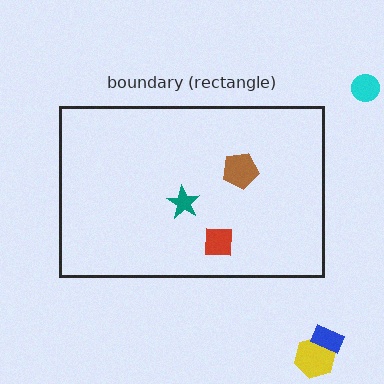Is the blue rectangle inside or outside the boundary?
Outside.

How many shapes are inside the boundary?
3 inside, 3 outside.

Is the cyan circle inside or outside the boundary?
Outside.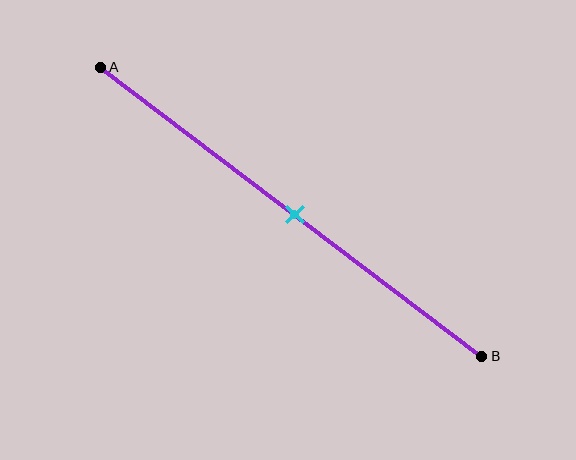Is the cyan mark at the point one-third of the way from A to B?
No, the mark is at about 50% from A, not at the 33% one-third point.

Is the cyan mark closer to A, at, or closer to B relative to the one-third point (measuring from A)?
The cyan mark is closer to point B than the one-third point of segment AB.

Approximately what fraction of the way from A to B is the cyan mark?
The cyan mark is approximately 50% of the way from A to B.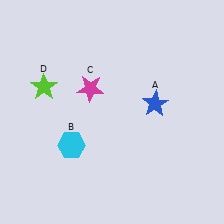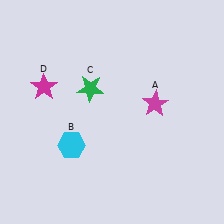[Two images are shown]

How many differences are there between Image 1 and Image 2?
There are 3 differences between the two images.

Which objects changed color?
A changed from blue to magenta. C changed from magenta to green. D changed from lime to magenta.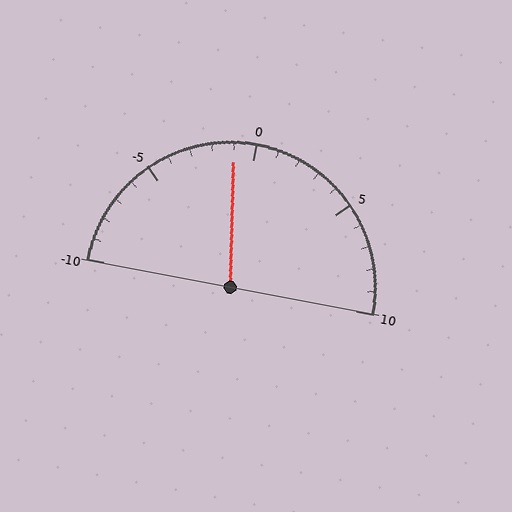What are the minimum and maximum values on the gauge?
The gauge ranges from -10 to 10.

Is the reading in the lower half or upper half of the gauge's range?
The reading is in the lower half of the range (-10 to 10).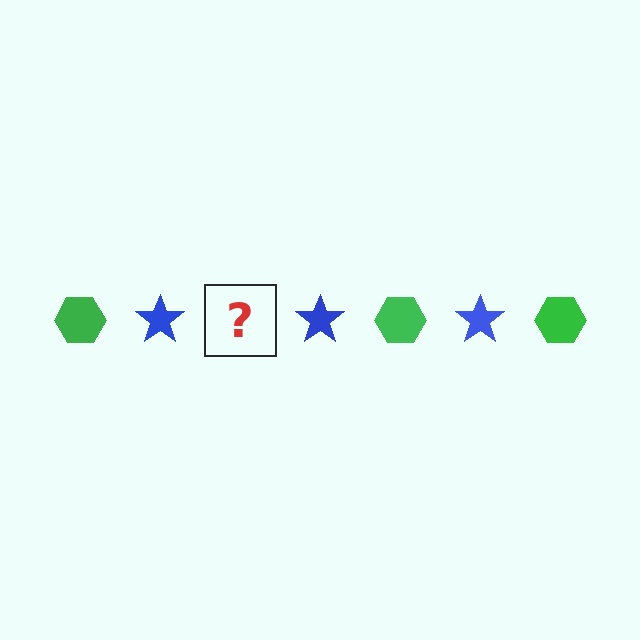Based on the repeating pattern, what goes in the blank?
The blank should be a green hexagon.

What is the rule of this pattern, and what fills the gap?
The rule is that the pattern alternates between green hexagon and blue star. The gap should be filled with a green hexagon.